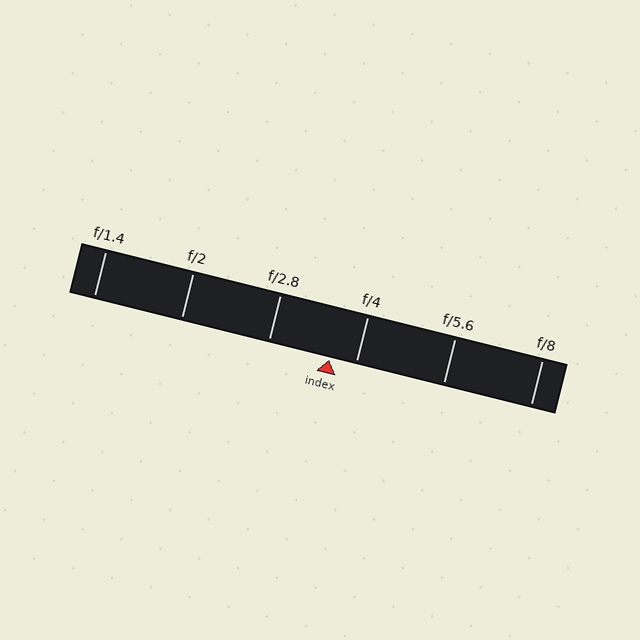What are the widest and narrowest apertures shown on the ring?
The widest aperture shown is f/1.4 and the narrowest is f/8.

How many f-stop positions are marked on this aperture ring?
There are 6 f-stop positions marked.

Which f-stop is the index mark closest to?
The index mark is closest to f/4.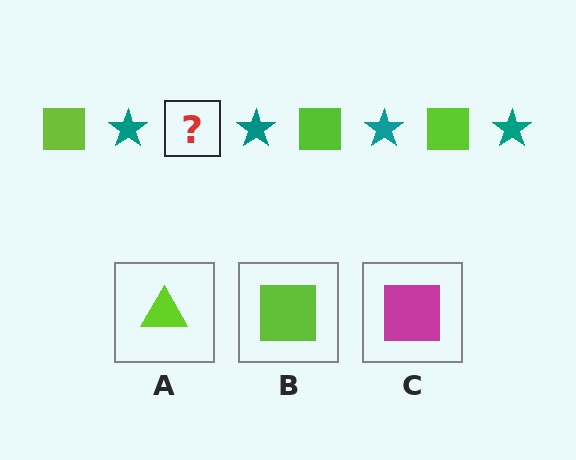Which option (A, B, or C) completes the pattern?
B.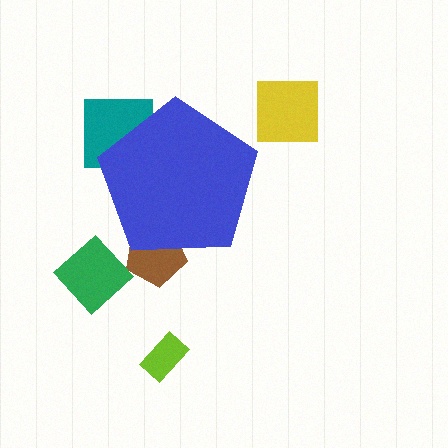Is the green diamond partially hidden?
No, the green diamond is fully visible.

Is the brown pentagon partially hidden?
Yes, the brown pentagon is partially hidden behind the blue pentagon.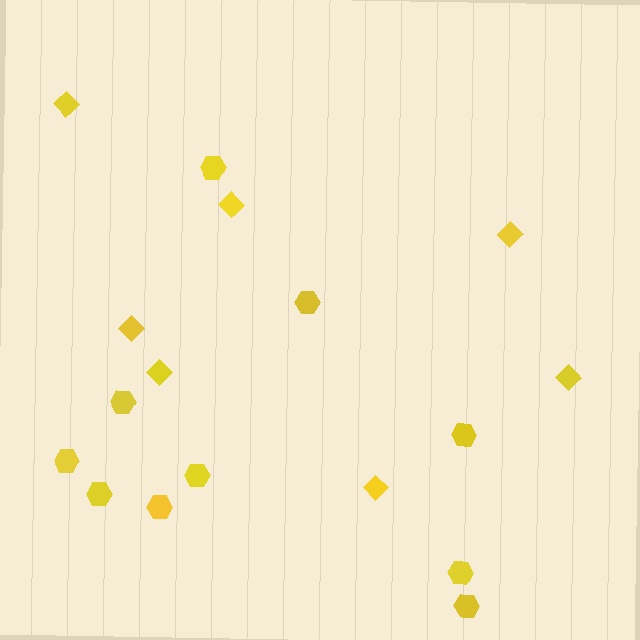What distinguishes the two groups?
There are 2 groups: one group of diamonds (7) and one group of hexagons (10).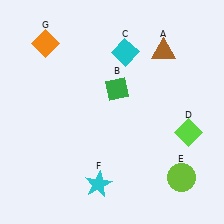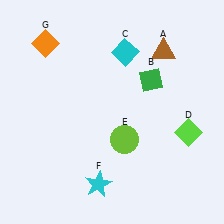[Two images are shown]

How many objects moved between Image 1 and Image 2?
2 objects moved between the two images.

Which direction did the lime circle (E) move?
The lime circle (E) moved left.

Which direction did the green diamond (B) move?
The green diamond (B) moved right.